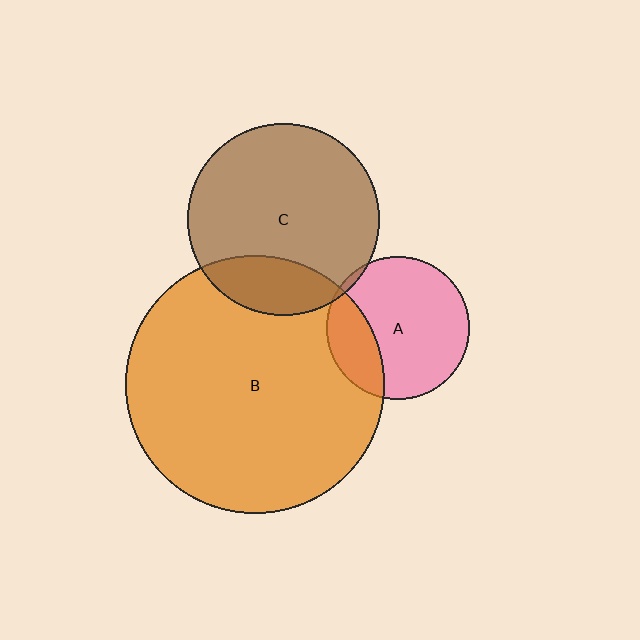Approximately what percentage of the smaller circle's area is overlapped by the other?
Approximately 20%.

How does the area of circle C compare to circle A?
Approximately 1.8 times.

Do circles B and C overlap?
Yes.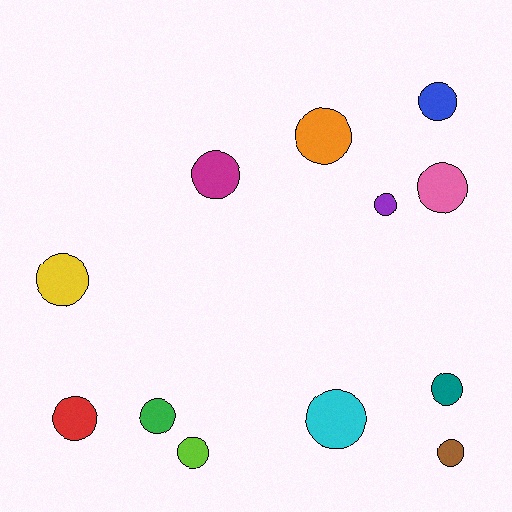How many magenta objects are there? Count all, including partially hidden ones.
There is 1 magenta object.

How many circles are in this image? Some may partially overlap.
There are 12 circles.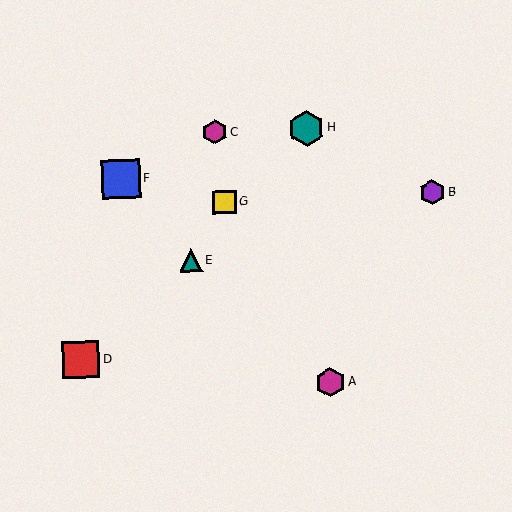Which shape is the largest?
The blue square (labeled F) is the largest.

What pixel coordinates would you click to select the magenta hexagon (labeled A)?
Click at (330, 382) to select the magenta hexagon A.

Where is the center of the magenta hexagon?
The center of the magenta hexagon is at (215, 132).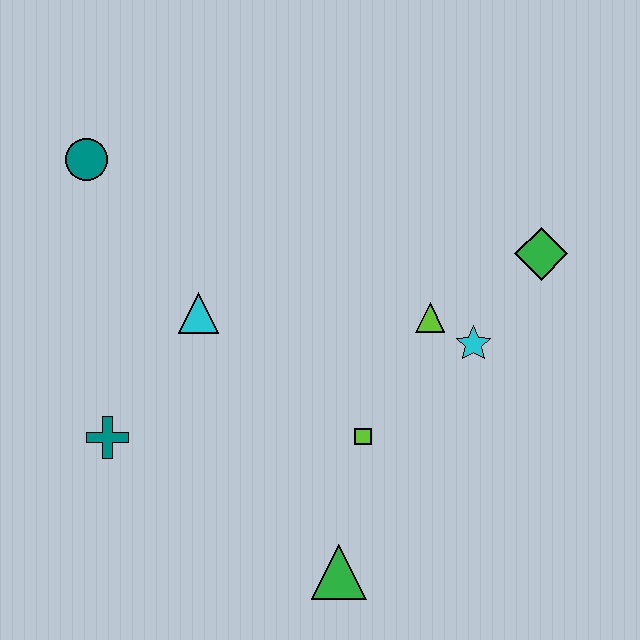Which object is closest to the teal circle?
The cyan triangle is closest to the teal circle.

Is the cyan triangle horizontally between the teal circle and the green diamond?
Yes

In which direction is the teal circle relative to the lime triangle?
The teal circle is to the left of the lime triangle.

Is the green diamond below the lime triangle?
No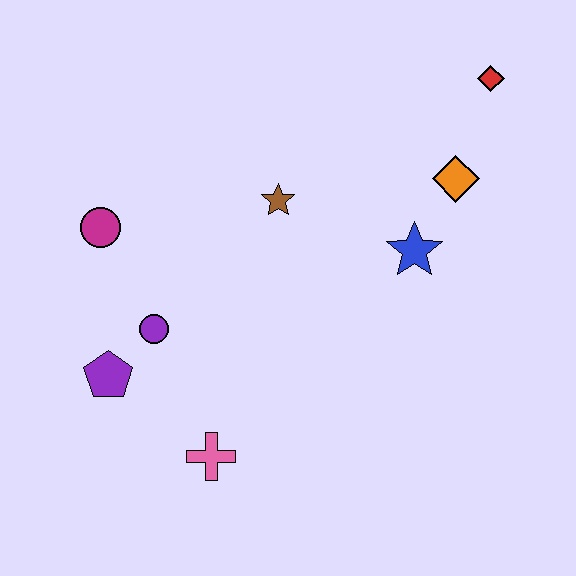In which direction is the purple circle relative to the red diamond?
The purple circle is to the left of the red diamond.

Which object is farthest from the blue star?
The purple pentagon is farthest from the blue star.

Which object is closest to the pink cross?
The purple pentagon is closest to the pink cross.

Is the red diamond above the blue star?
Yes